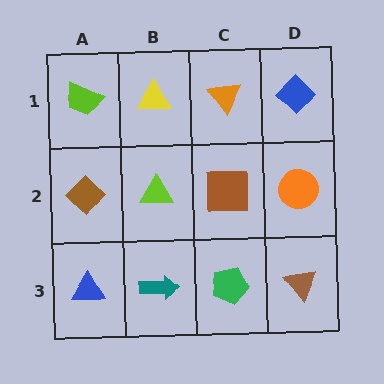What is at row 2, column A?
A brown diamond.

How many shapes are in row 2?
4 shapes.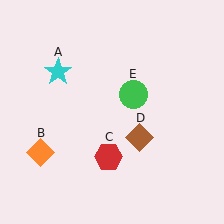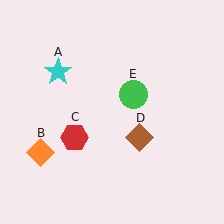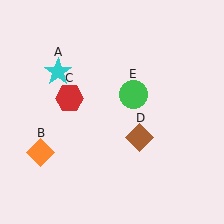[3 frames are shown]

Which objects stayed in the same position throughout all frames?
Cyan star (object A) and orange diamond (object B) and brown diamond (object D) and green circle (object E) remained stationary.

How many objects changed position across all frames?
1 object changed position: red hexagon (object C).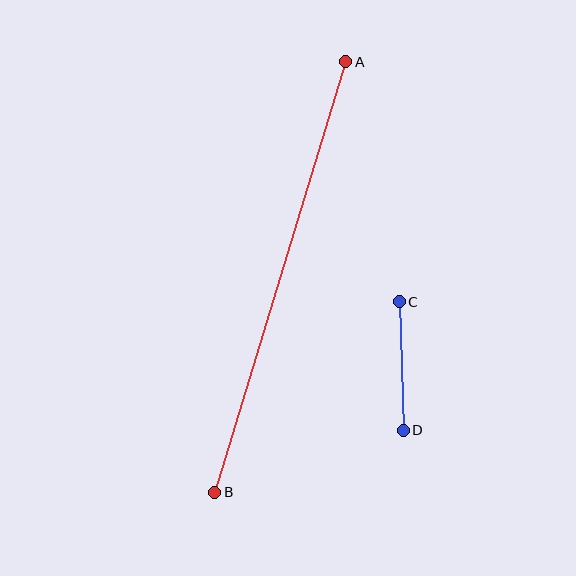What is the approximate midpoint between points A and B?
The midpoint is at approximately (280, 277) pixels.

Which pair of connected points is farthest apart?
Points A and B are farthest apart.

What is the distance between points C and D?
The distance is approximately 129 pixels.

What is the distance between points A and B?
The distance is approximately 450 pixels.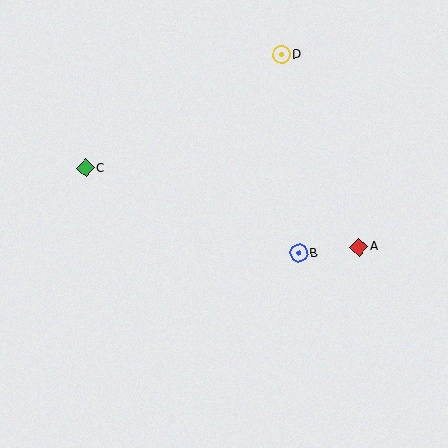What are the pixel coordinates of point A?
Point A is at (359, 247).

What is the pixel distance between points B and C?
The distance between B and C is 229 pixels.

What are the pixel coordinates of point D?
Point D is at (281, 55).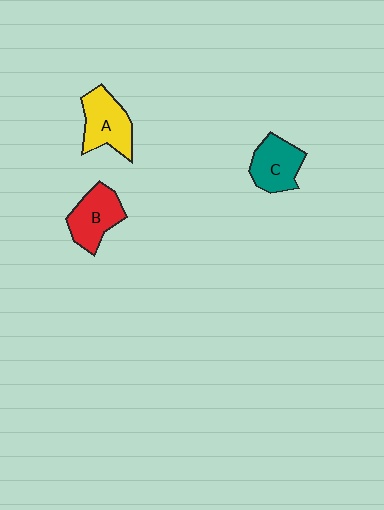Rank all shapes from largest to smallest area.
From largest to smallest: A (yellow), B (red), C (teal).